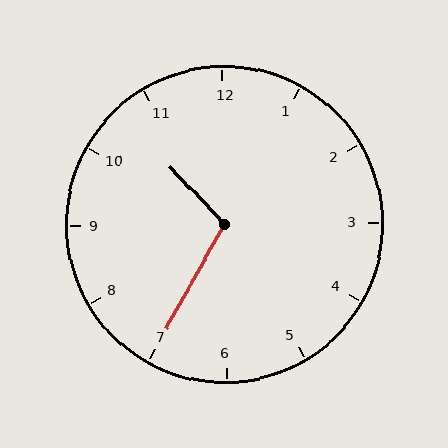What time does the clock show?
10:35.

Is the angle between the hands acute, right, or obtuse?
It is obtuse.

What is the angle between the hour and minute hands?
Approximately 108 degrees.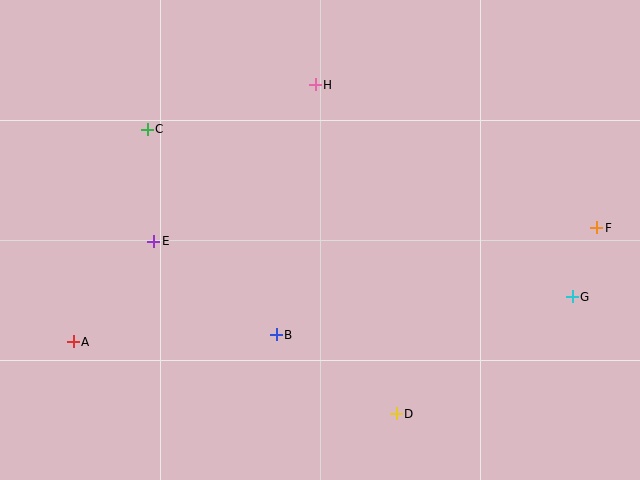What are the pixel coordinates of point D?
Point D is at (396, 414).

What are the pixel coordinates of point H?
Point H is at (315, 85).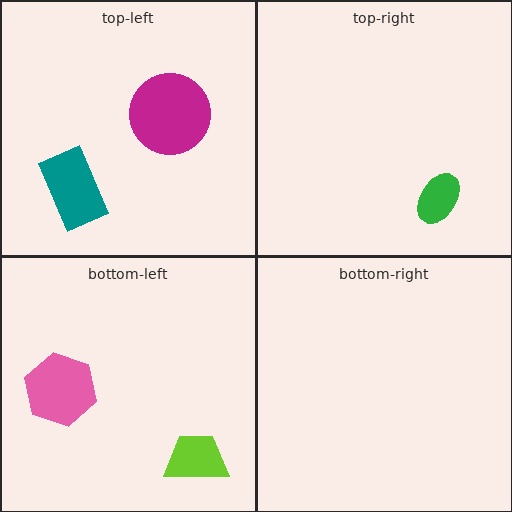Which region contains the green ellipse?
The top-right region.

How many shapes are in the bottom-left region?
2.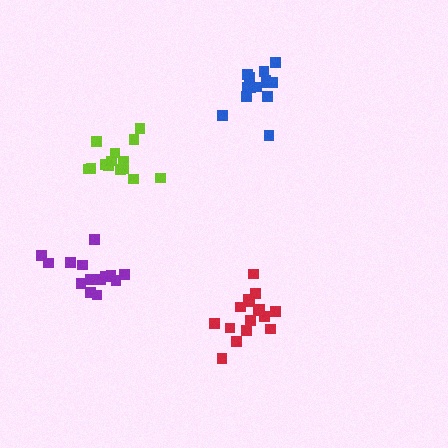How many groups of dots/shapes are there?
There are 4 groups.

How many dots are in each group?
Group 1: 14 dots, Group 2: 14 dots, Group 3: 16 dots, Group 4: 14 dots (58 total).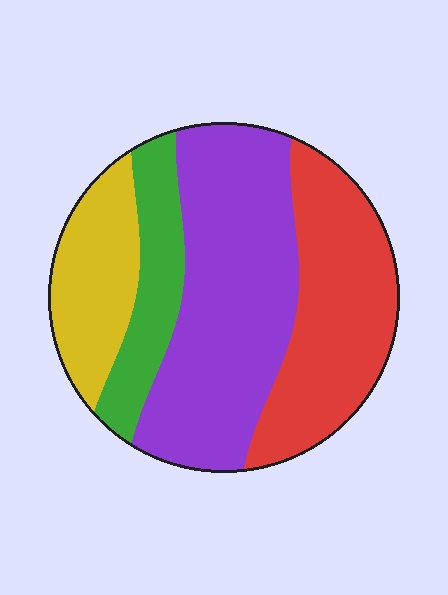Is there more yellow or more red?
Red.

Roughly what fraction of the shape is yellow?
Yellow takes up less than a quarter of the shape.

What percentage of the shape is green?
Green covers roughly 15% of the shape.